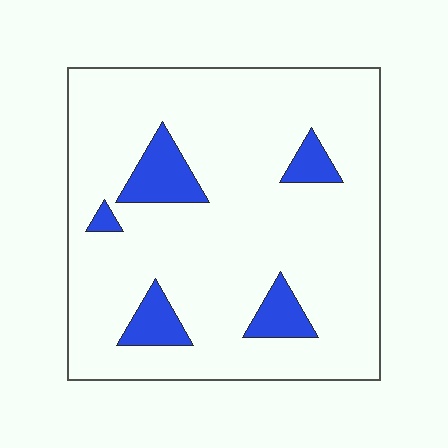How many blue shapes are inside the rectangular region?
5.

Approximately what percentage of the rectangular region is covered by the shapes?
Approximately 10%.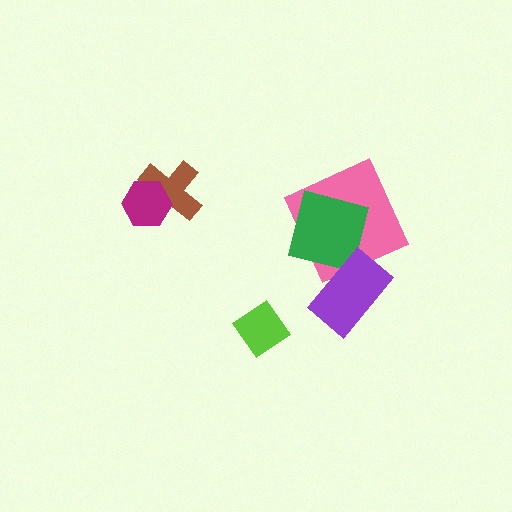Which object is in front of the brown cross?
The magenta hexagon is in front of the brown cross.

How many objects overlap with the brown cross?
1 object overlaps with the brown cross.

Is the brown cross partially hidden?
Yes, it is partially covered by another shape.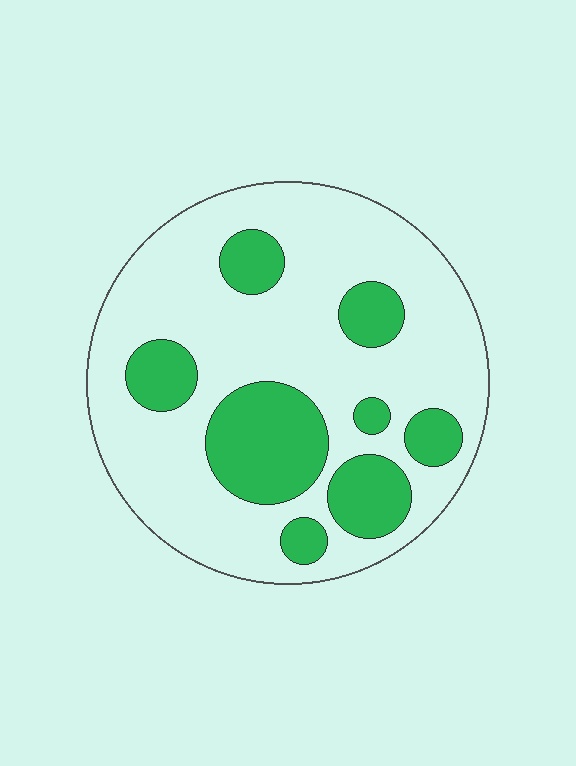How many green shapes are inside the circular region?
8.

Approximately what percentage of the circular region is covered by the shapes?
Approximately 25%.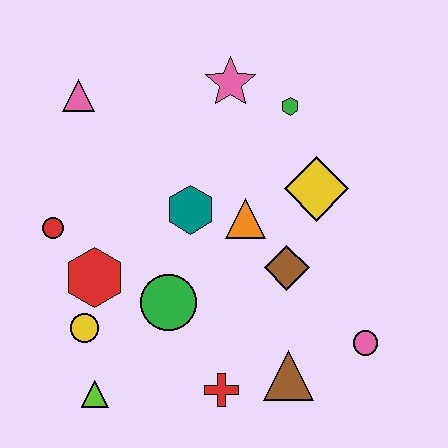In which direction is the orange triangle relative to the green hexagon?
The orange triangle is below the green hexagon.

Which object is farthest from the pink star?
The lime triangle is farthest from the pink star.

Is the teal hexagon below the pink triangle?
Yes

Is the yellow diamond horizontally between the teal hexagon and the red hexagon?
No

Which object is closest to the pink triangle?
The red circle is closest to the pink triangle.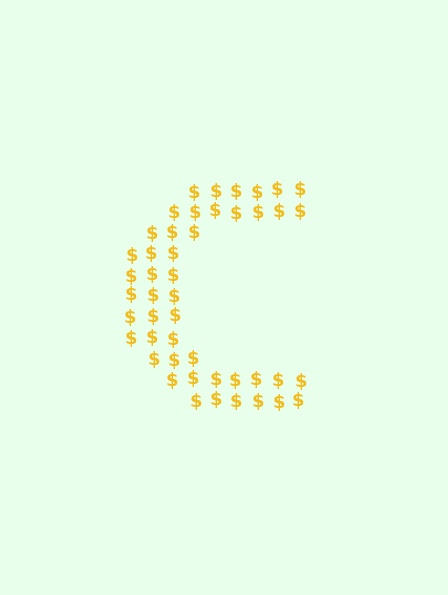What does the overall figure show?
The overall figure shows the letter C.